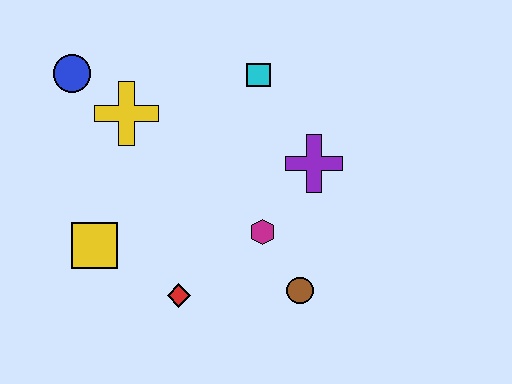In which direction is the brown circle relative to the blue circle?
The brown circle is to the right of the blue circle.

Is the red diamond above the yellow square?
No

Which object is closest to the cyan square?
The purple cross is closest to the cyan square.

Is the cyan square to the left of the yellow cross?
No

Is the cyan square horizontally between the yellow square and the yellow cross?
No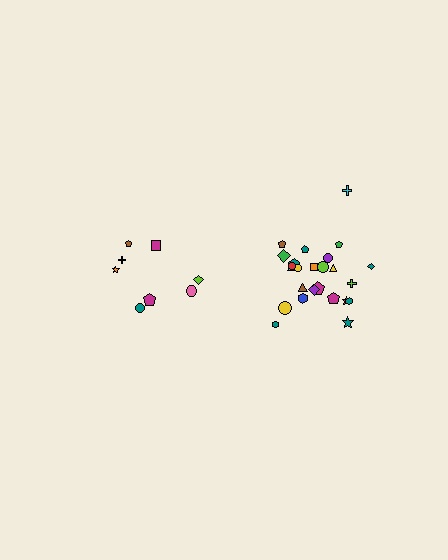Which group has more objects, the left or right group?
The right group.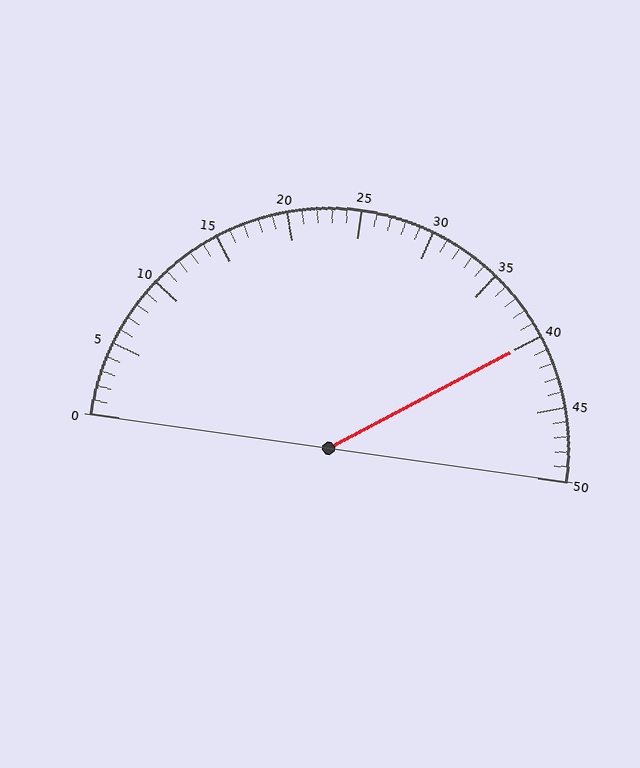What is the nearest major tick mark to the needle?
The nearest major tick mark is 40.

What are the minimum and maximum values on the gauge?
The gauge ranges from 0 to 50.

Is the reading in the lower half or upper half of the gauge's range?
The reading is in the upper half of the range (0 to 50).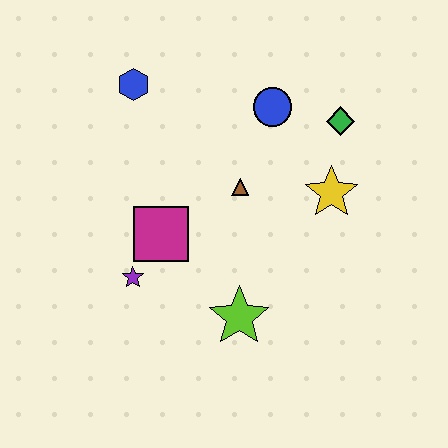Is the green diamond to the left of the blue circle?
No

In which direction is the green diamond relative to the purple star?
The green diamond is to the right of the purple star.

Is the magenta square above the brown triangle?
No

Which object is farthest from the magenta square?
The green diamond is farthest from the magenta square.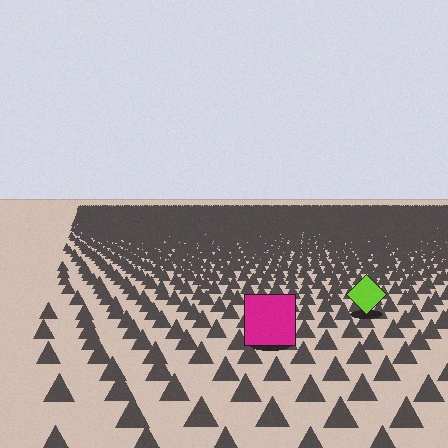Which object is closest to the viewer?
The magenta square is closest. The texture marks near it are larger and more spread out.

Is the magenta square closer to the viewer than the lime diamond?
Yes. The magenta square is closer — you can tell from the texture gradient: the ground texture is coarser near it.